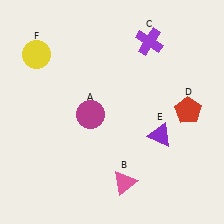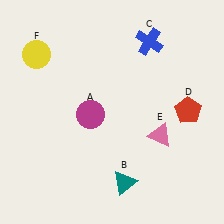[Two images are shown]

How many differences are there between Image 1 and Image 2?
There are 3 differences between the two images.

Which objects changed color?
B changed from pink to teal. C changed from purple to blue. E changed from purple to pink.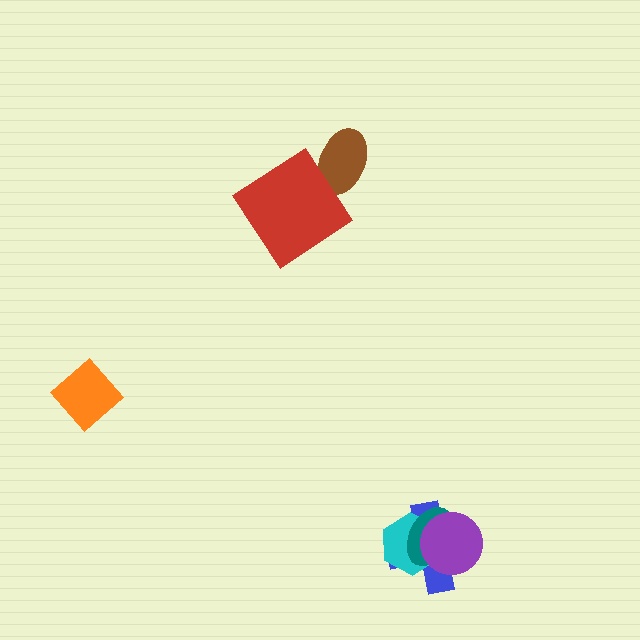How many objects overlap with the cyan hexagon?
3 objects overlap with the cyan hexagon.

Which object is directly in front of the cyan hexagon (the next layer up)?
The teal ellipse is directly in front of the cyan hexagon.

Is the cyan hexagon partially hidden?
Yes, it is partially covered by another shape.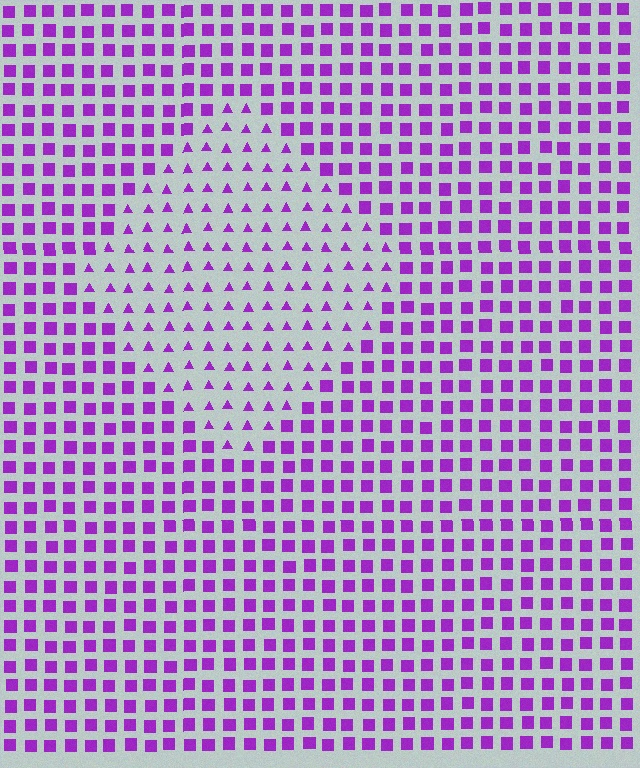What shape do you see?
I see a diamond.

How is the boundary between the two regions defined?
The boundary is defined by a change in element shape: triangles inside vs. squares outside. All elements share the same color and spacing.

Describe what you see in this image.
The image is filled with small purple elements arranged in a uniform grid. A diamond-shaped region contains triangles, while the surrounding area contains squares. The boundary is defined purely by the change in element shape.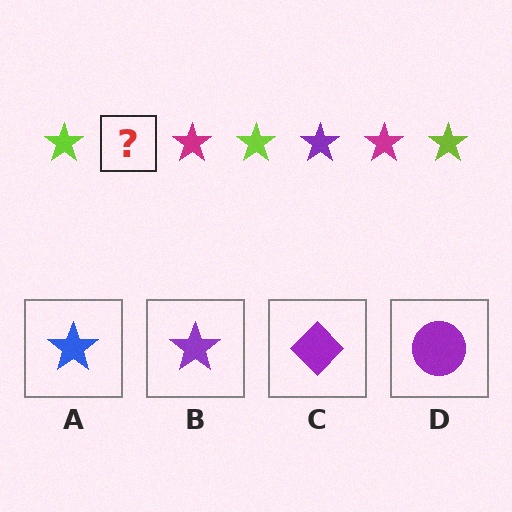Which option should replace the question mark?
Option B.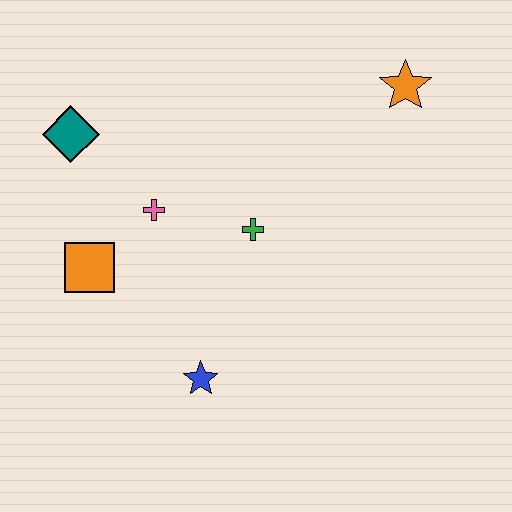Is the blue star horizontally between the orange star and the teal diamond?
Yes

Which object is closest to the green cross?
The pink cross is closest to the green cross.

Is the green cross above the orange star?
No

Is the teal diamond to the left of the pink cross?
Yes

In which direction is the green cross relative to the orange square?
The green cross is to the right of the orange square.